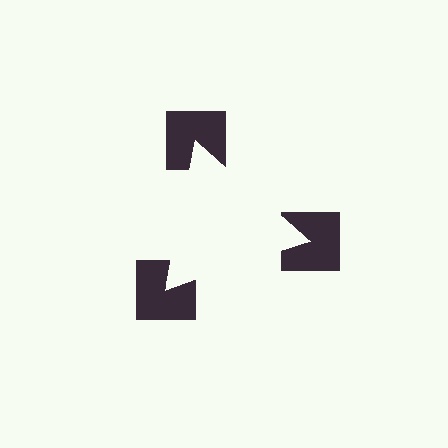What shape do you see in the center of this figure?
An illusory triangle — its edges are inferred from the aligned wedge cuts in the notched squares, not physically drawn.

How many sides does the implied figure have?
3 sides.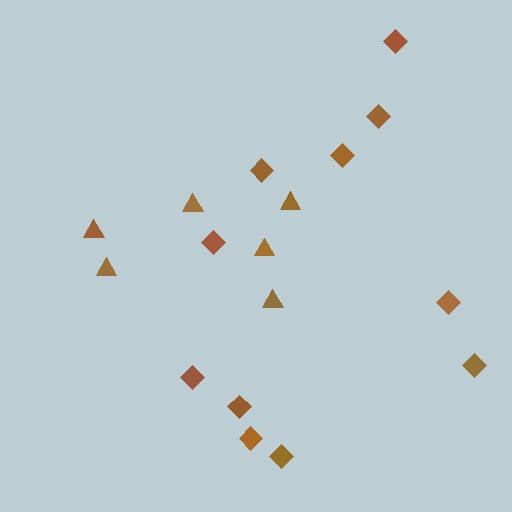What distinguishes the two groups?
There are 2 groups: one group of triangles (6) and one group of diamonds (11).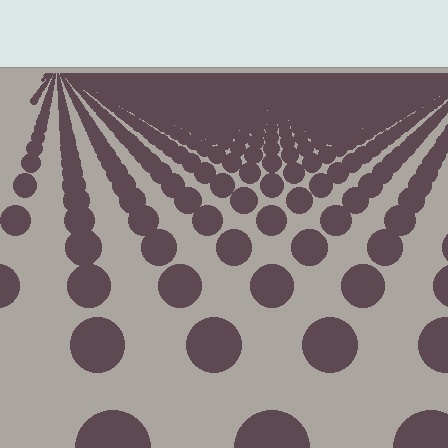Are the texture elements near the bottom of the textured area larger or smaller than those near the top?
Larger. Near the bottom, elements are closer to the viewer and appear at a bigger on-screen size.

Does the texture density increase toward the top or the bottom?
Density increases toward the top.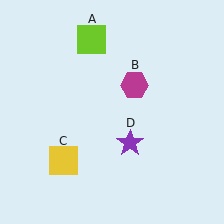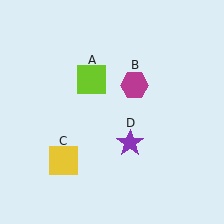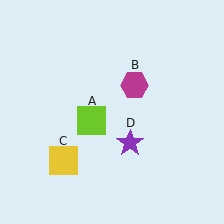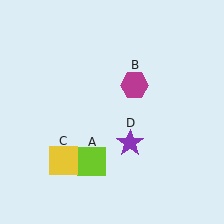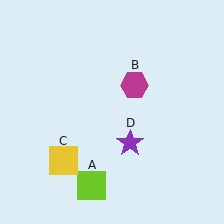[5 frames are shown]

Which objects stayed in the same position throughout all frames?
Magenta hexagon (object B) and yellow square (object C) and purple star (object D) remained stationary.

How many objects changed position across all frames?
1 object changed position: lime square (object A).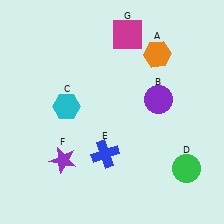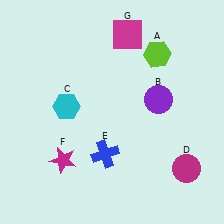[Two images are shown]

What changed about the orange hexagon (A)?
In Image 1, A is orange. In Image 2, it changed to lime.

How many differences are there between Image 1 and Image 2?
There are 3 differences between the two images.